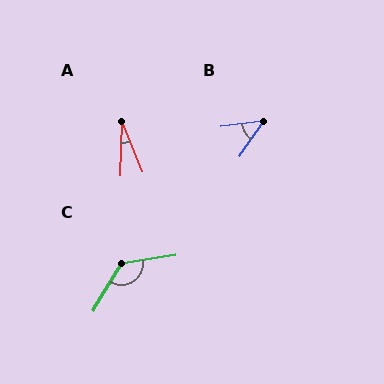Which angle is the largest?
C, at approximately 130 degrees.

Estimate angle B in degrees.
Approximately 48 degrees.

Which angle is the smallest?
A, at approximately 24 degrees.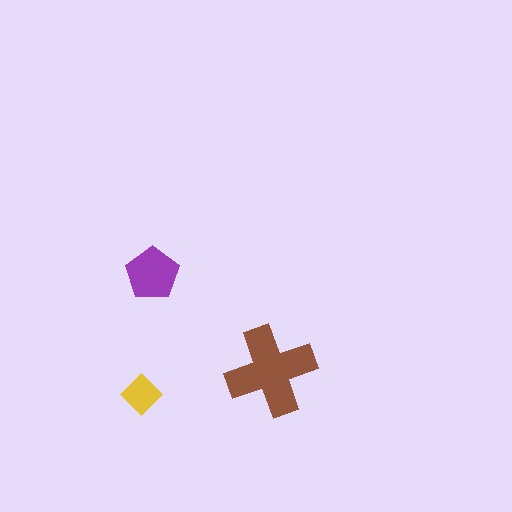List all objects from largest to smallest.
The brown cross, the purple pentagon, the yellow diamond.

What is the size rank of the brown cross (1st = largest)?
1st.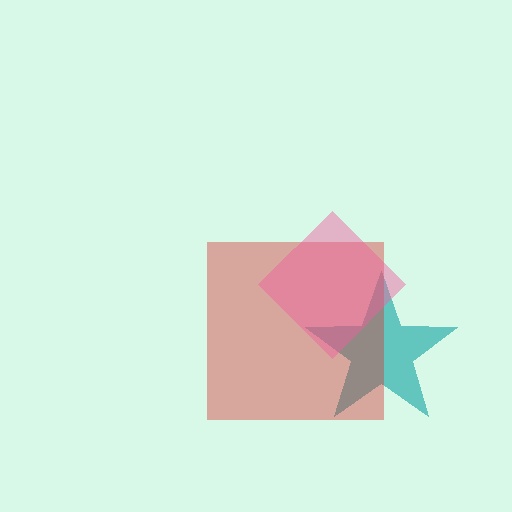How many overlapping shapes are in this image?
There are 3 overlapping shapes in the image.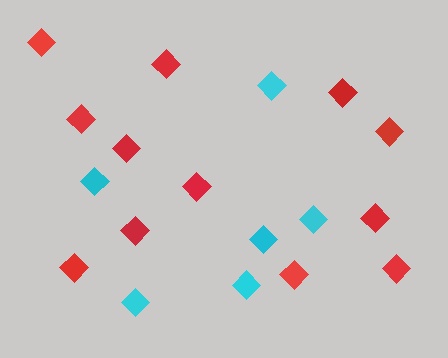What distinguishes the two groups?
There are 2 groups: one group of cyan diamonds (6) and one group of red diamonds (12).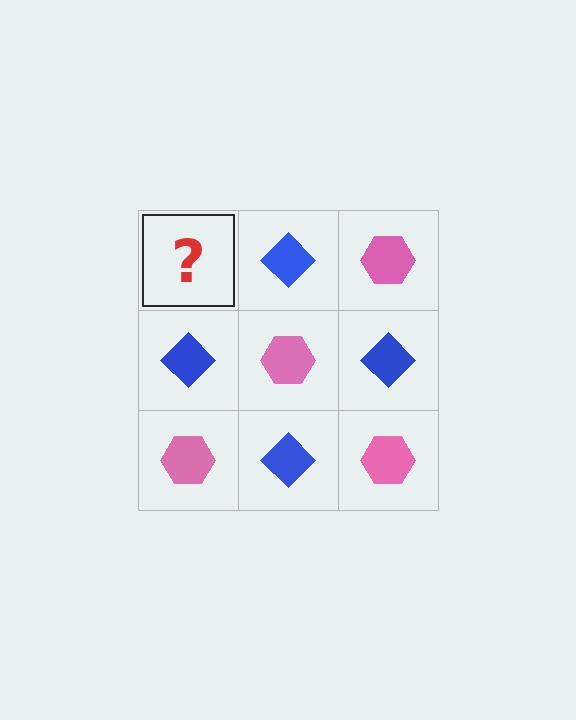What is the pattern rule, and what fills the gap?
The rule is that it alternates pink hexagon and blue diamond in a checkerboard pattern. The gap should be filled with a pink hexagon.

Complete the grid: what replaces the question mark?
The question mark should be replaced with a pink hexagon.